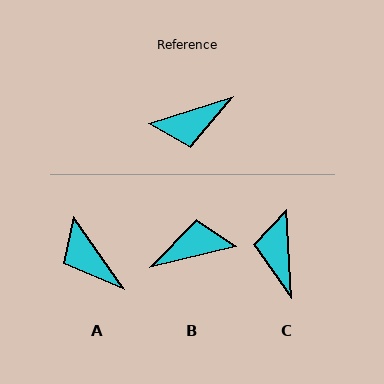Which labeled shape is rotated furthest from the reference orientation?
B, about 175 degrees away.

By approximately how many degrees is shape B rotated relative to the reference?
Approximately 175 degrees counter-clockwise.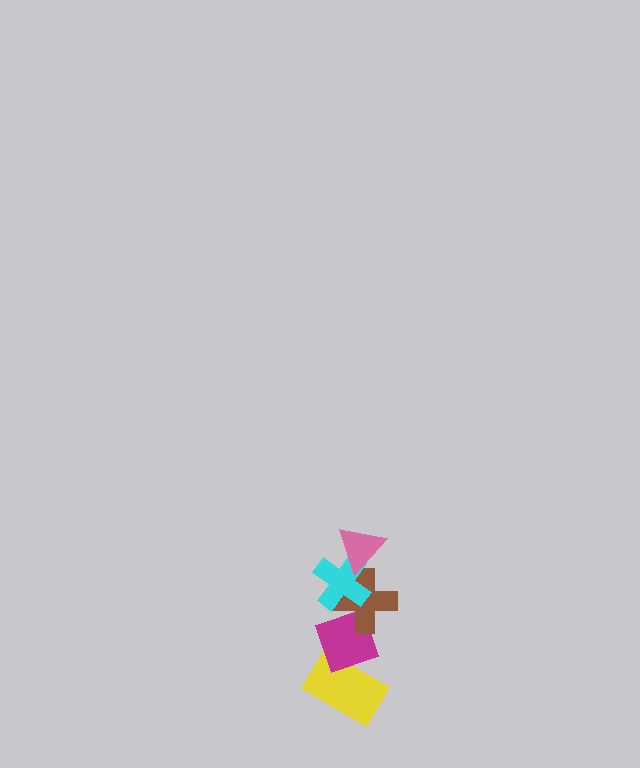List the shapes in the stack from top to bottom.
From top to bottom: the pink triangle, the cyan cross, the brown cross, the magenta diamond, the yellow rectangle.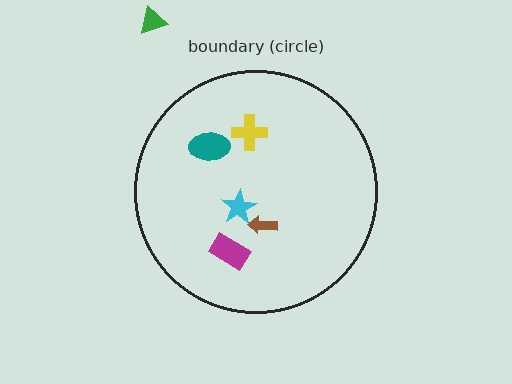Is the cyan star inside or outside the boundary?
Inside.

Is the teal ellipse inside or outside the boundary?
Inside.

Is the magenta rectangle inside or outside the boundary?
Inside.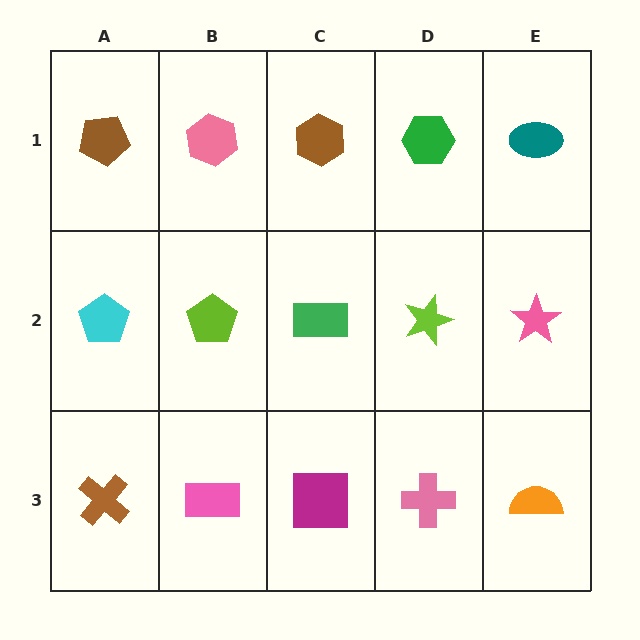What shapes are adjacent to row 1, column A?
A cyan pentagon (row 2, column A), a pink hexagon (row 1, column B).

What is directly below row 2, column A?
A brown cross.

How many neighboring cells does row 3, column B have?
3.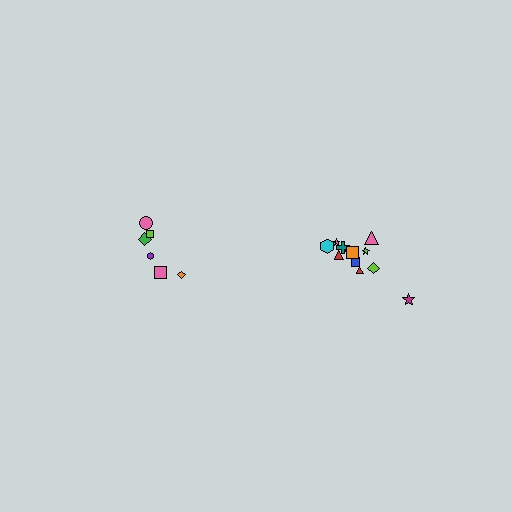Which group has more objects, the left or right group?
The right group.